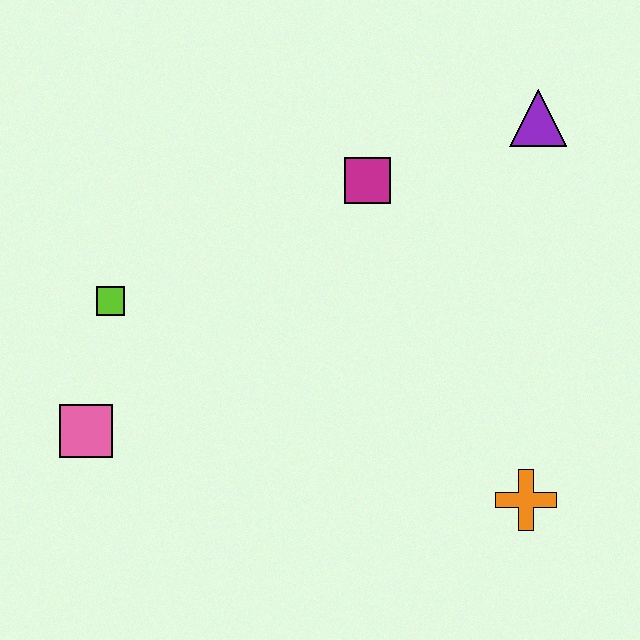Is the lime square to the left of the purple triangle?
Yes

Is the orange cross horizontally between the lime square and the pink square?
No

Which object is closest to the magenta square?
The purple triangle is closest to the magenta square.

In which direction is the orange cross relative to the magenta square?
The orange cross is below the magenta square.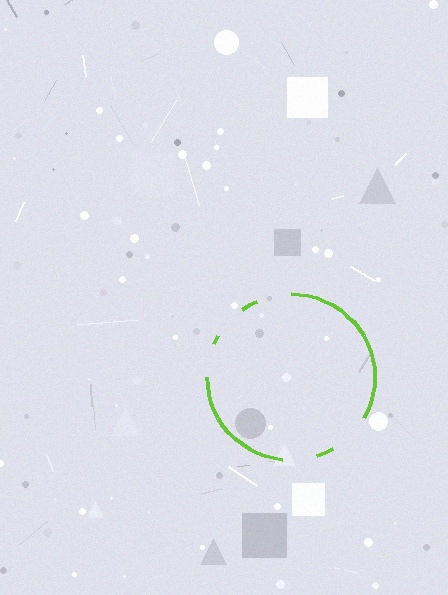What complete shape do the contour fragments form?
The contour fragments form a circle.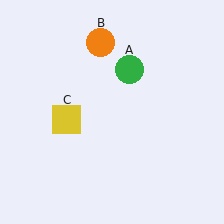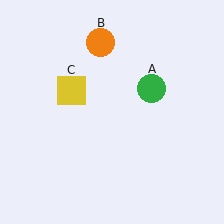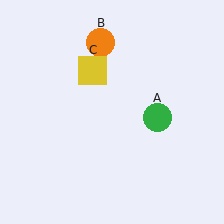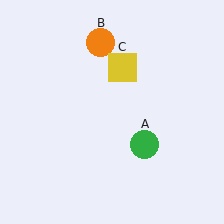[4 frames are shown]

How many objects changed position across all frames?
2 objects changed position: green circle (object A), yellow square (object C).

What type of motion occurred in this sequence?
The green circle (object A), yellow square (object C) rotated clockwise around the center of the scene.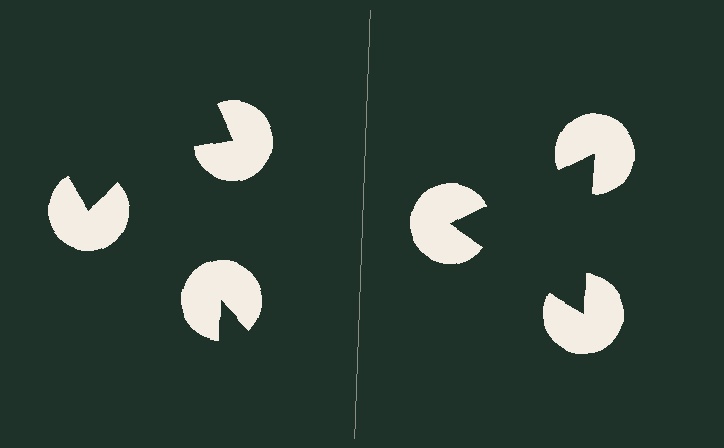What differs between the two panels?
The pac-man discs are positioned identically on both sides; only the wedge orientations differ. On the right they align to a triangle; on the left they are misaligned.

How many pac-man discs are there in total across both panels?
6 — 3 on each side.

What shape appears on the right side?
An illusory triangle.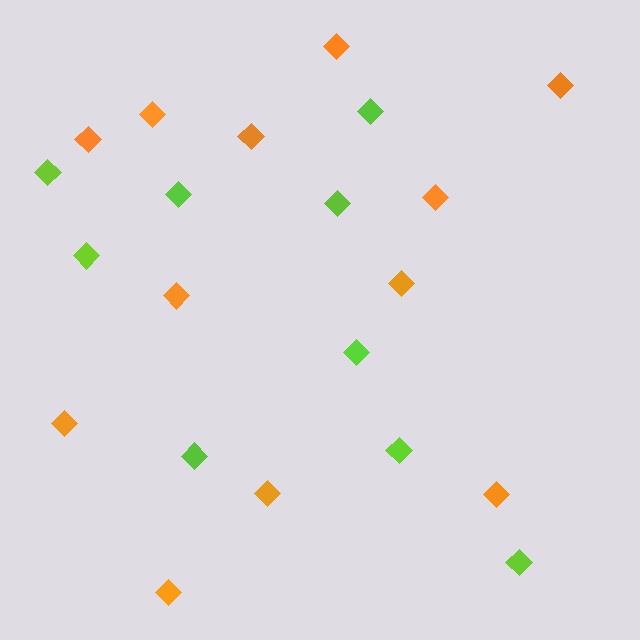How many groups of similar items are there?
There are 2 groups: one group of orange diamonds (12) and one group of lime diamonds (9).